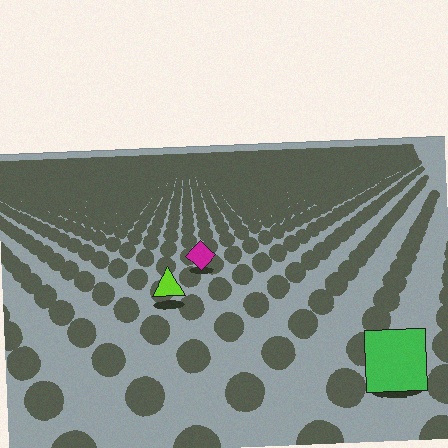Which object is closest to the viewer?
The green square is closest. The texture marks near it are larger and more spread out.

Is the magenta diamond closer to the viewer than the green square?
No. The green square is closer — you can tell from the texture gradient: the ground texture is coarser near it.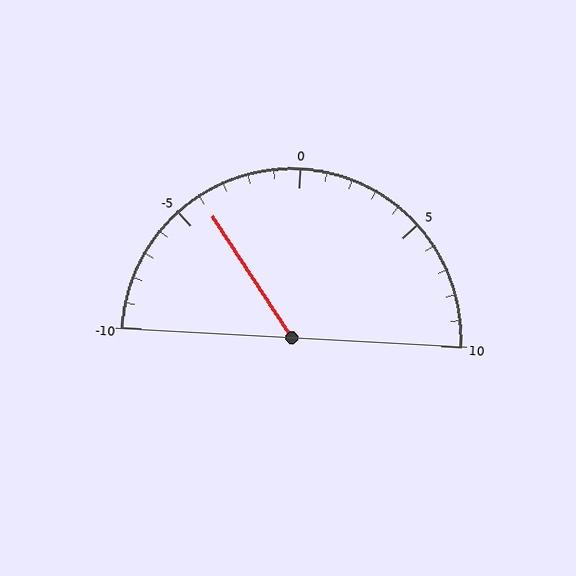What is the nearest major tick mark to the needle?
The nearest major tick mark is -5.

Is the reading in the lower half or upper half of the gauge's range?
The reading is in the lower half of the range (-10 to 10).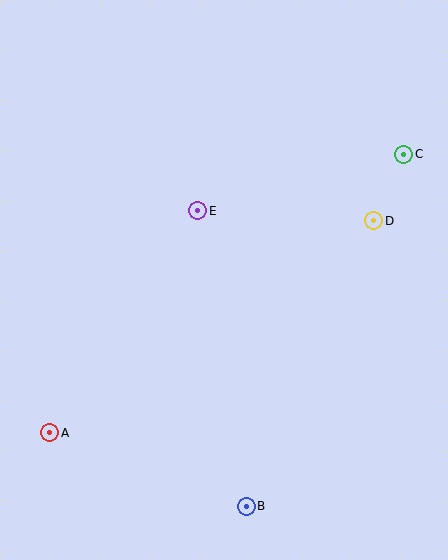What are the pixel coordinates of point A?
Point A is at (50, 433).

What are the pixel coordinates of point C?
Point C is at (404, 154).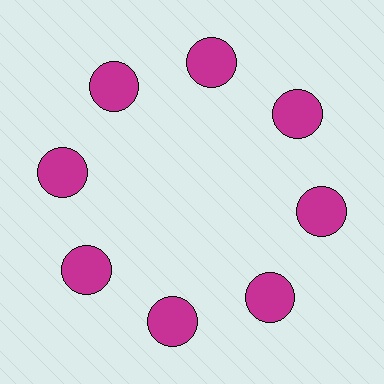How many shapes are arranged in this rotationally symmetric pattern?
There are 8 shapes, arranged in 8 groups of 1.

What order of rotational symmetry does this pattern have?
This pattern has 8-fold rotational symmetry.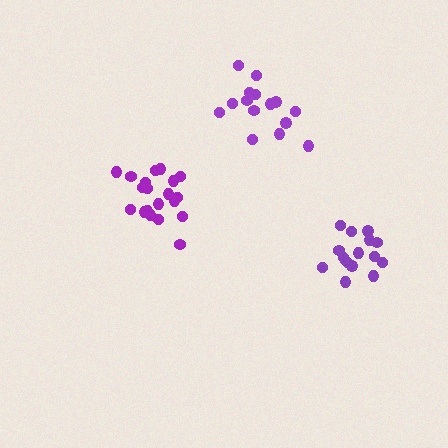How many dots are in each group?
Group 1: 15 dots, Group 2: 20 dots, Group 3: 16 dots (51 total).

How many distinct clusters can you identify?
There are 3 distinct clusters.